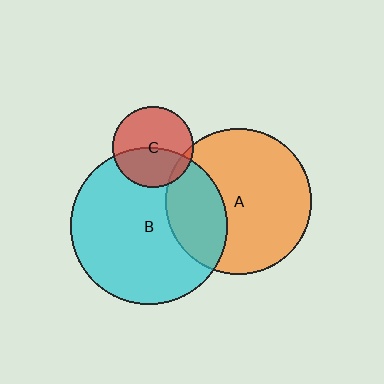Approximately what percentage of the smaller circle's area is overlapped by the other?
Approximately 45%.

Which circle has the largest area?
Circle B (cyan).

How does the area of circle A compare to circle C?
Approximately 3.2 times.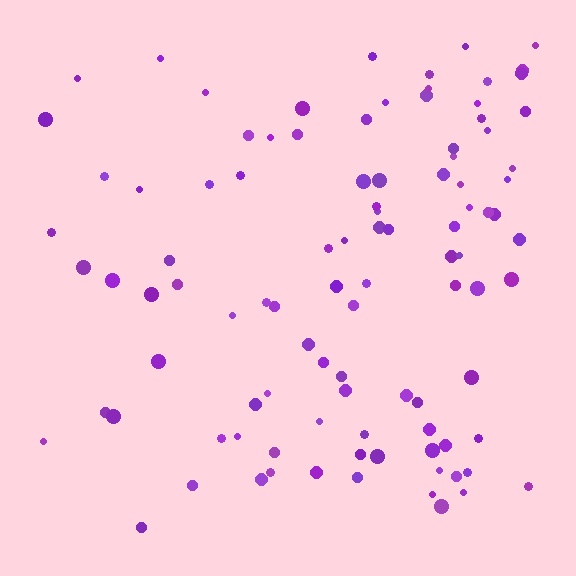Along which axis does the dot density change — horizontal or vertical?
Horizontal.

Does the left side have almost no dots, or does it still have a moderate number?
Still a moderate number, just noticeably fewer than the right.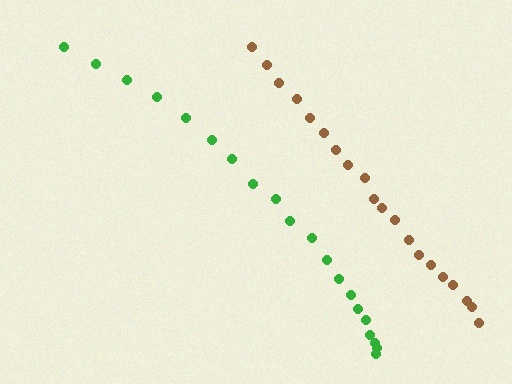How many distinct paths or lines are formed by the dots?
There are 2 distinct paths.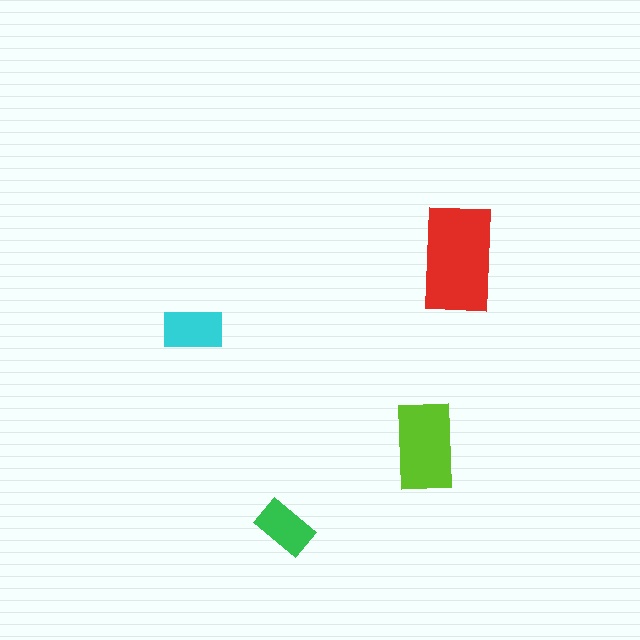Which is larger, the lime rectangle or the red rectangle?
The red one.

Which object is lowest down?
The green rectangle is bottommost.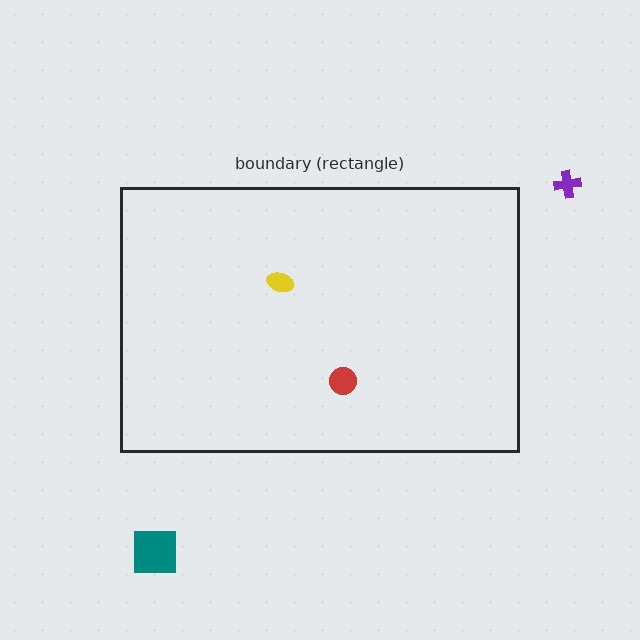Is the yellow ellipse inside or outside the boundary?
Inside.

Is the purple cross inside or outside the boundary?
Outside.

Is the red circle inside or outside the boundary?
Inside.